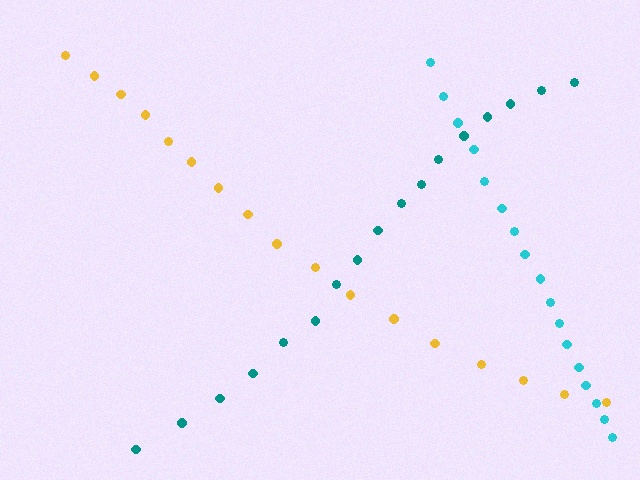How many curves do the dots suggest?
There are 3 distinct paths.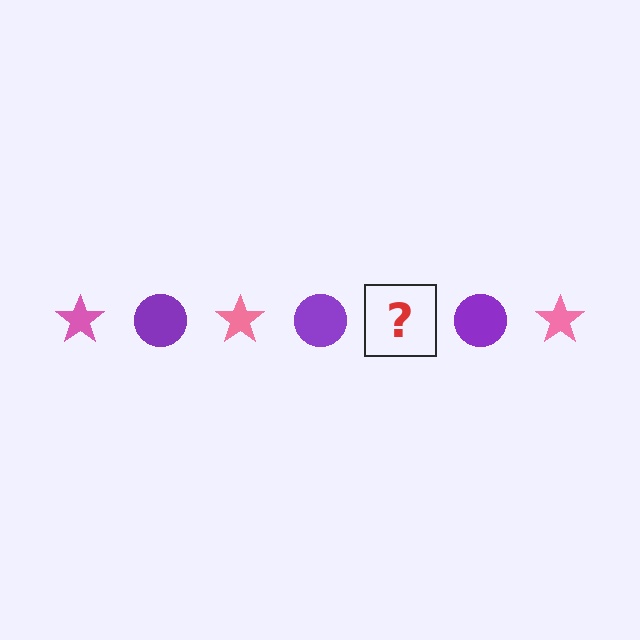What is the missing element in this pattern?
The missing element is a pink star.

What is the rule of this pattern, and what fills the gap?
The rule is that the pattern alternates between pink star and purple circle. The gap should be filled with a pink star.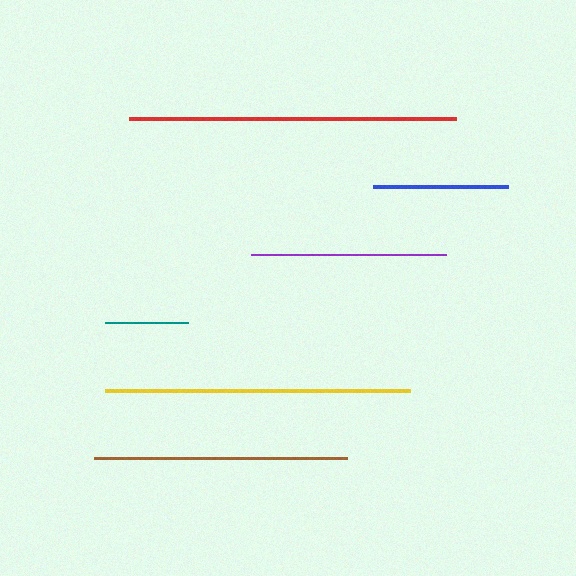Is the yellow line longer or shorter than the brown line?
The yellow line is longer than the brown line.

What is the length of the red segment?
The red segment is approximately 326 pixels long.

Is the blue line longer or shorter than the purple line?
The purple line is longer than the blue line.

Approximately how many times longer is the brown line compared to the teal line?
The brown line is approximately 3.0 times the length of the teal line.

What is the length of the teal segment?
The teal segment is approximately 83 pixels long.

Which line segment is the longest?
The red line is the longest at approximately 326 pixels.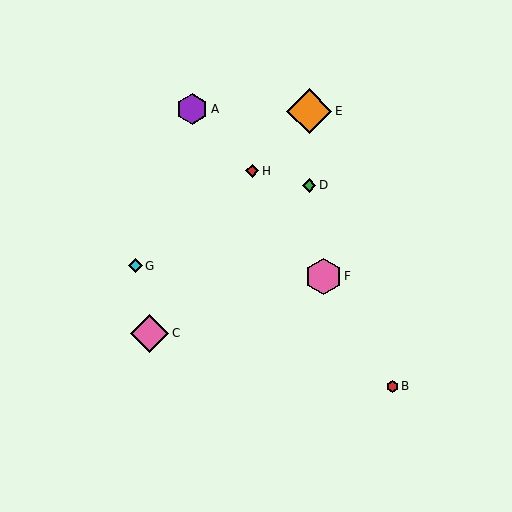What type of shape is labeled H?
Shape H is a red diamond.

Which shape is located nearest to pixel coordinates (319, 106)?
The orange diamond (labeled E) at (309, 111) is nearest to that location.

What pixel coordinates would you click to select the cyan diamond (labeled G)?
Click at (135, 266) to select the cyan diamond G.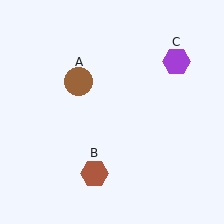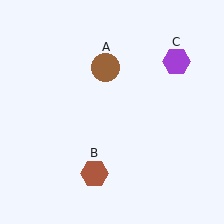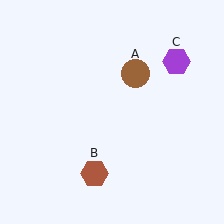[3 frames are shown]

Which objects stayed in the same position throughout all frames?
Brown hexagon (object B) and purple hexagon (object C) remained stationary.